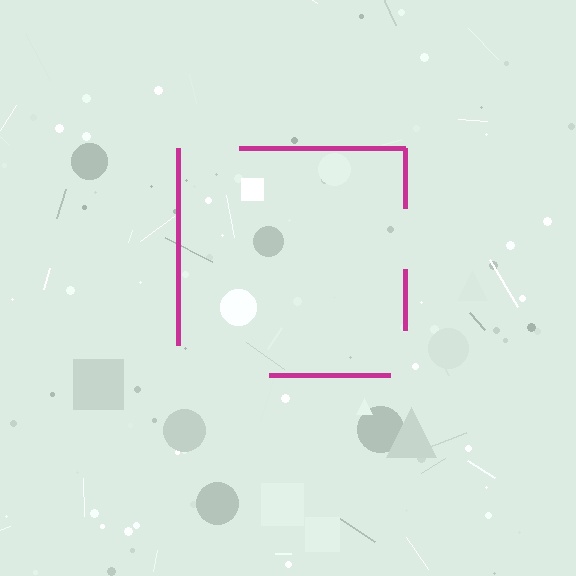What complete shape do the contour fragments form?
The contour fragments form a square.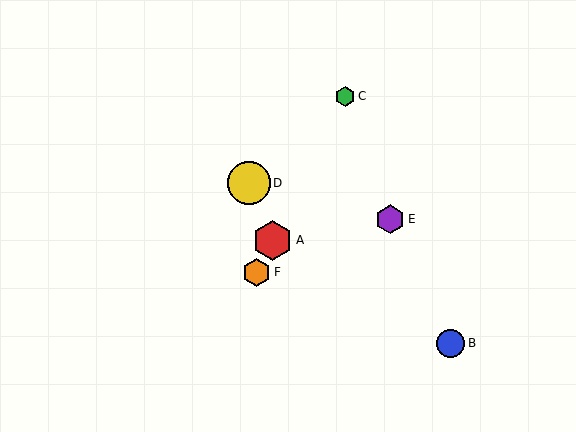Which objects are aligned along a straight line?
Objects A, C, F are aligned along a straight line.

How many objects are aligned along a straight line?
3 objects (A, C, F) are aligned along a straight line.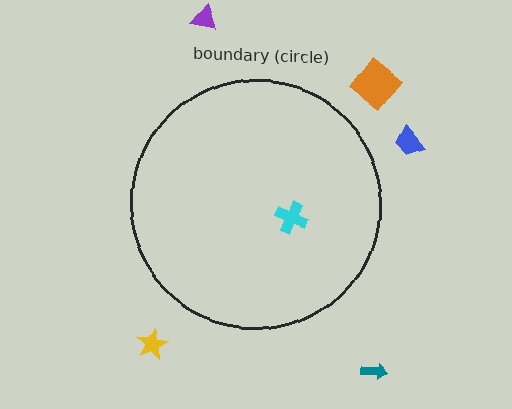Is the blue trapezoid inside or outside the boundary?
Outside.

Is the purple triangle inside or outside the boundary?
Outside.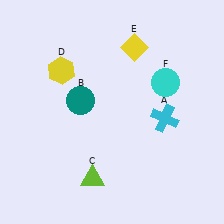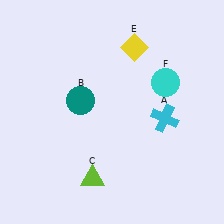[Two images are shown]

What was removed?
The yellow hexagon (D) was removed in Image 2.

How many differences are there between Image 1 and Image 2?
There is 1 difference between the two images.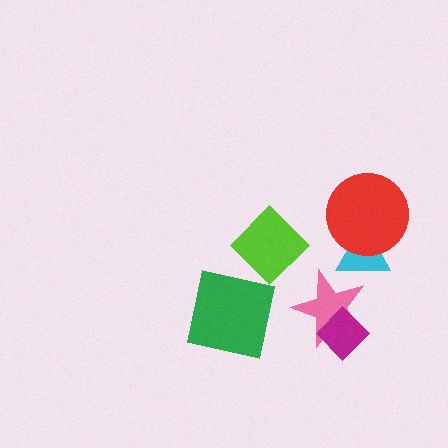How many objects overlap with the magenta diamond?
1 object overlaps with the magenta diamond.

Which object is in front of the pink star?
The magenta diamond is in front of the pink star.